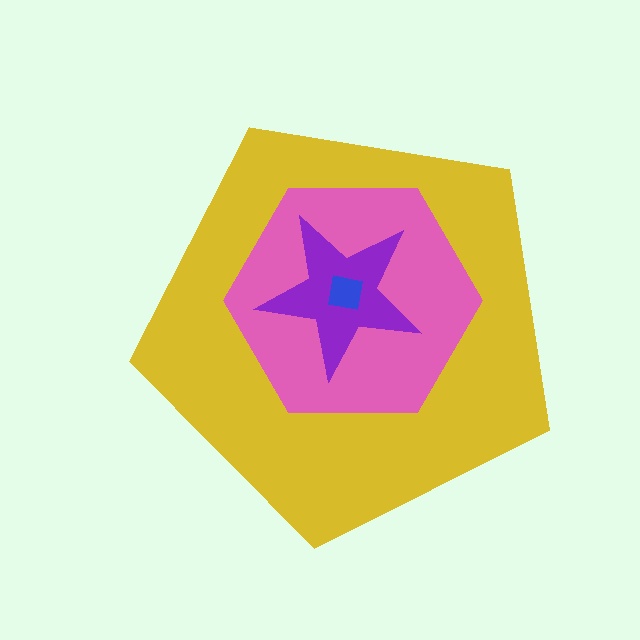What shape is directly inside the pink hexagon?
The purple star.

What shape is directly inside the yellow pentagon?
The pink hexagon.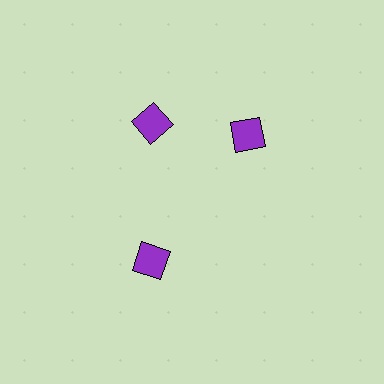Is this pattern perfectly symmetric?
No. The 3 purple diamonds are arranged in a ring, but one element near the 3 o'clock position is rotated out of alignment along the ring, breaking the 3-fold rotational symmetry.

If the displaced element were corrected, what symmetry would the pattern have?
It would have 3-fold rotational symmetry — the pattern would map onto itself every 120 degrees.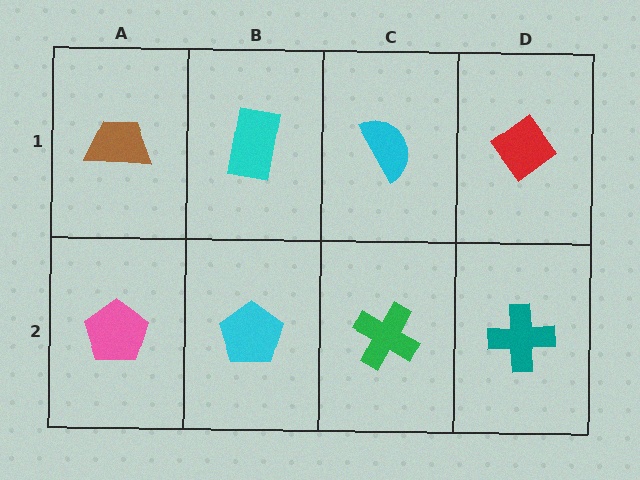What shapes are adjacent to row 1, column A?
A pink pentagon (row 2, column A), a cyan rectangle (row 1, column B).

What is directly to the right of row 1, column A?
A cyan rectangle.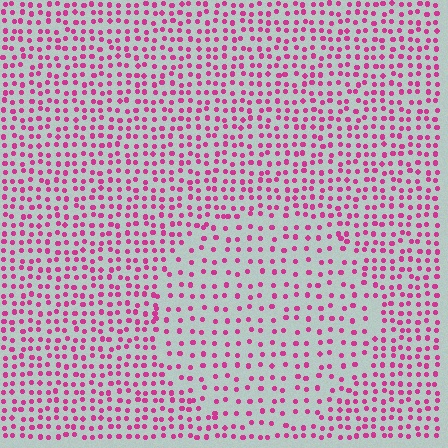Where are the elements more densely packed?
The elements are more densely packed outside the circle boundary.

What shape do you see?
I see a circle.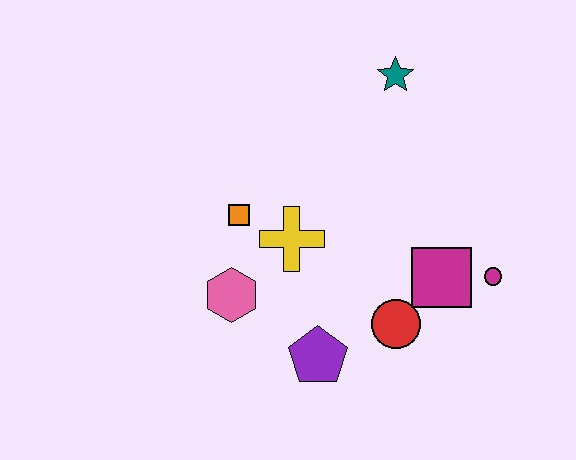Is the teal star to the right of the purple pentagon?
Yes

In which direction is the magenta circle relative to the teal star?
The magenta circle is below the teal star.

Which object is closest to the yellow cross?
The orange square is closest to the yellow cross.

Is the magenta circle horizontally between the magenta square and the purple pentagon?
No